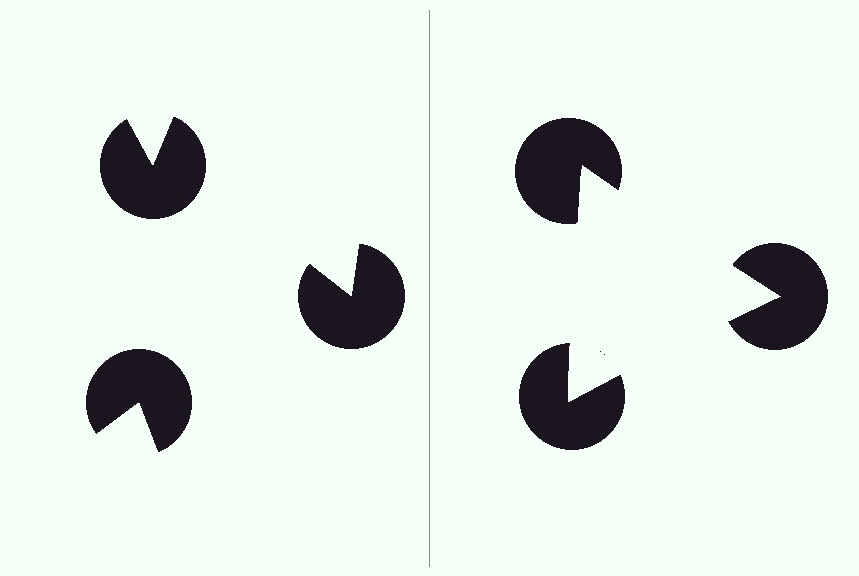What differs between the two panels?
The pac-man discs are positioned identically on both sides; only the wedge orientations differ. On the right they align to a triangle; on the left they are misaligned.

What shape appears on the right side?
An illusory triangle.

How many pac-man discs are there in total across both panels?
6 — 3 on each side.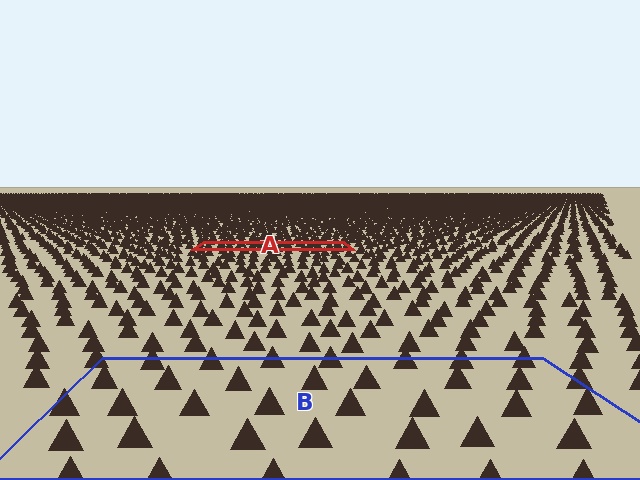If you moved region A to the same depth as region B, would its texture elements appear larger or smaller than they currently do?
They would appear larger. At a closer depth, the same texture elements are projected at a bigger on-screen size.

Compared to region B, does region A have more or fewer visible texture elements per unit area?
Region A has more texture elements per unit area — they are packed more densely because it is farther away.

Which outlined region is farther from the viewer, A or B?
Region A is farther from the viewer — the texture elements inside it appear smaller and more densely packed.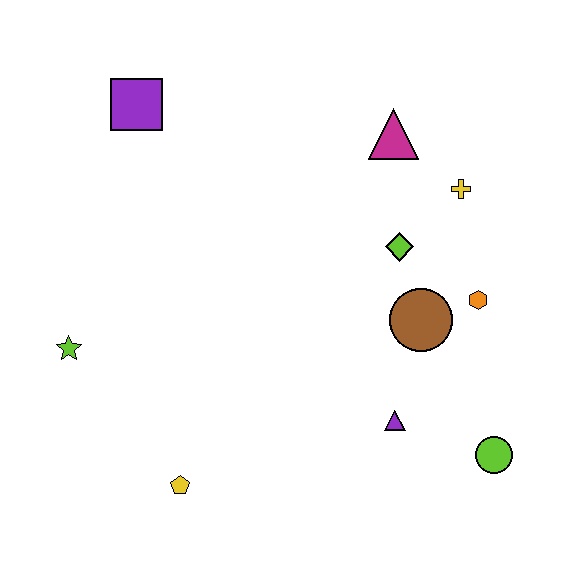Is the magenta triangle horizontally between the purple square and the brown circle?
Yes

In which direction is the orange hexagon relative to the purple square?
The orange hexagon is to the right of the purple square.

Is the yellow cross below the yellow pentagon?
No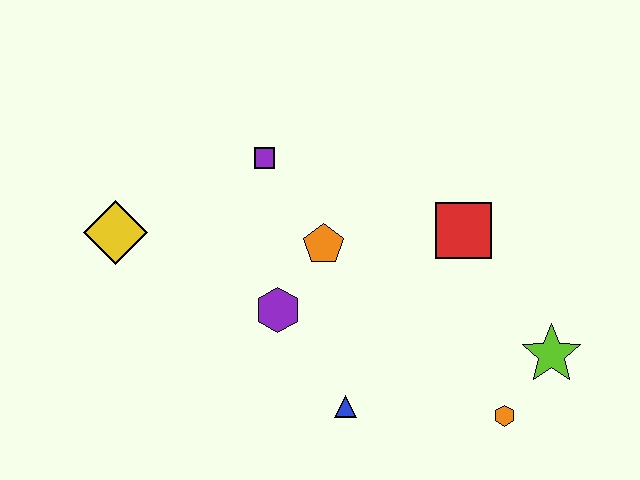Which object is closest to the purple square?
The orange pentagon is closest to the purple square.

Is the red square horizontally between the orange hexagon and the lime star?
No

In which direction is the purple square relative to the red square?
The purple square is to the left of the red square.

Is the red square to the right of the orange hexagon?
No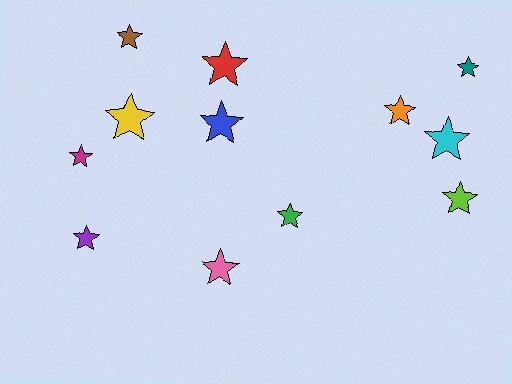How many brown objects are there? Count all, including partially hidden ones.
There is 1 brown object.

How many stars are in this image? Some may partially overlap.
There are 12 stars.